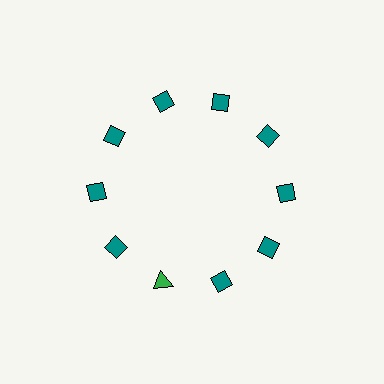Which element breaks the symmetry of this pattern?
The green triangle at roughly the 7 o'clock position breaks the symmetry. All other shapes are teal diamonds.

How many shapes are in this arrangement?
There are 10 shapes arranged in a ring pattern.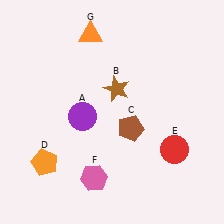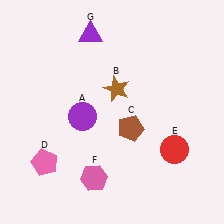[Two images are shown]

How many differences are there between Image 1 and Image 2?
There are 2 differences between the two images.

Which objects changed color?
D changed from orange to pink. G changed from orange to purple.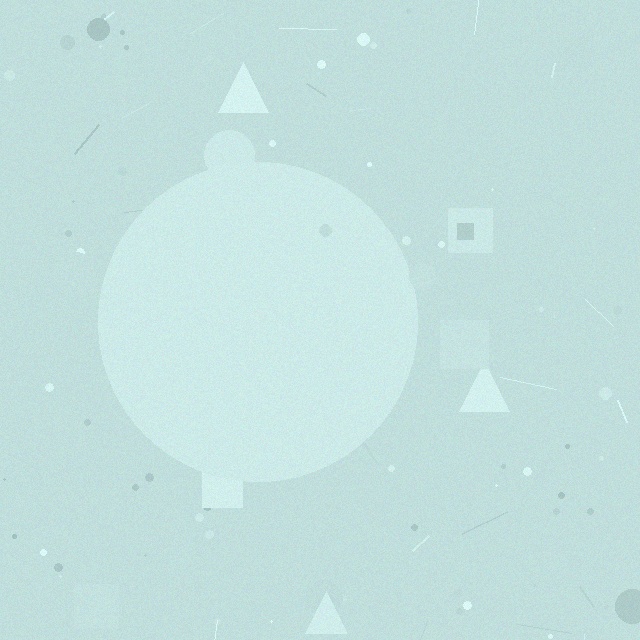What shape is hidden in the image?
A circle is hidden in the image.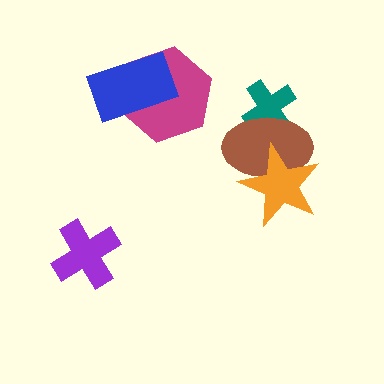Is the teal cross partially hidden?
Yes, it is partially covered by another shape.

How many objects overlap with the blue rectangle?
1 object overlaps with the blue rectangle.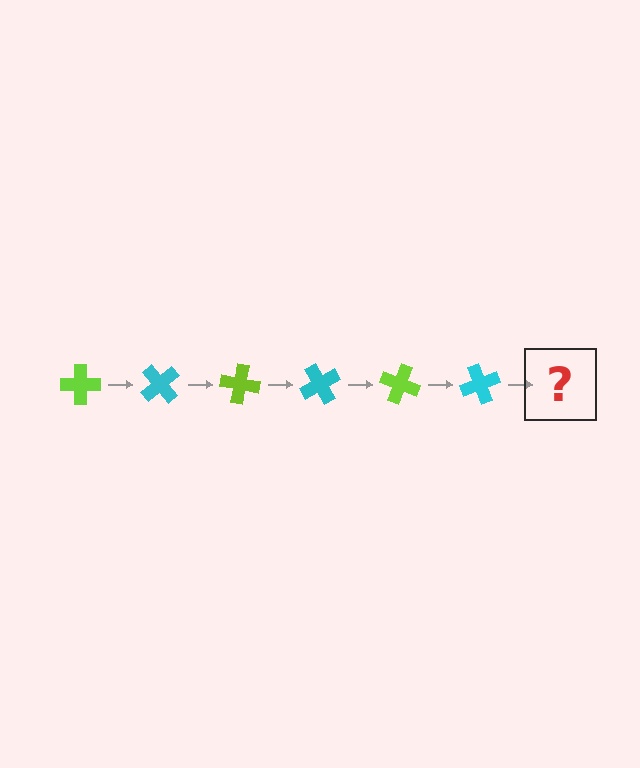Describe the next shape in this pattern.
It should be a lime cross, rotated 300 degrees from the start.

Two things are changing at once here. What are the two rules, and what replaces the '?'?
The two rules are that it rotates 50 degrees each step and the color cycles through lime and cyan. The '?' should be a lime cross, rotated 300 degrees from the start.